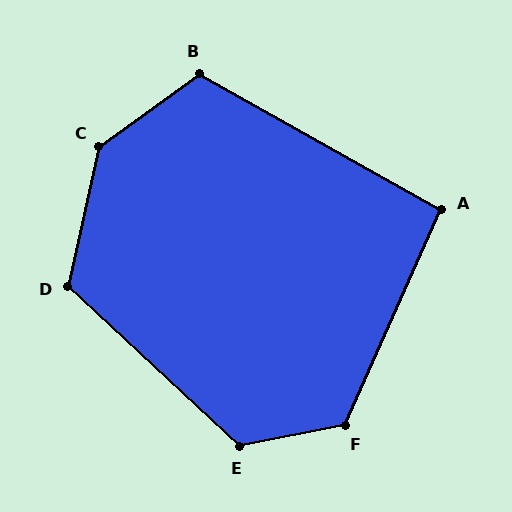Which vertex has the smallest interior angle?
A, at approximately 95 degrees.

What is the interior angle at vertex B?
Approximately 114 degrees (obtuse).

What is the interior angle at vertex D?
Approximately 120 degrees (obtuse).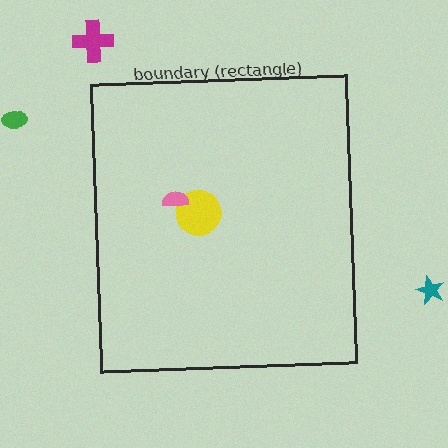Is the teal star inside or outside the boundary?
Outside.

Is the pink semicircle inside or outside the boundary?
Inside.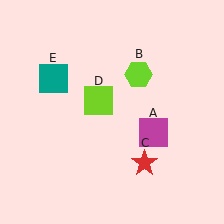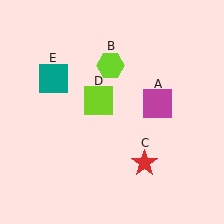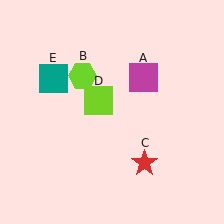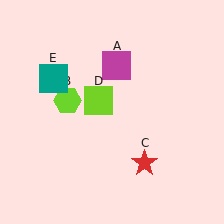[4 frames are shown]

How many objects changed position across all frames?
2 objects changed position: magenta square (object A), lime hexagon (object B).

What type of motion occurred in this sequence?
The magenta square (object A), lime hexagon (object B) rotated counterclockwise around the center of the scene.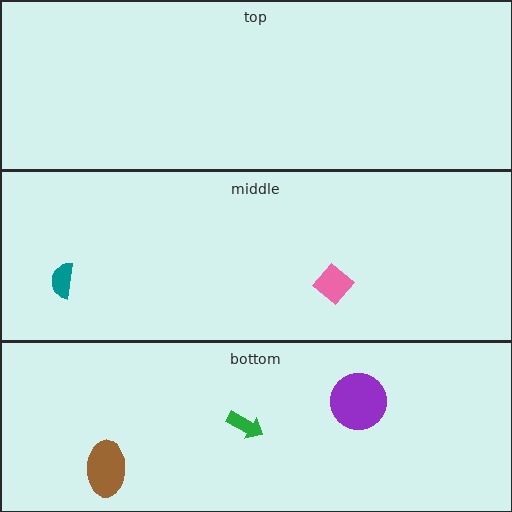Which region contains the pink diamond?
The middle region.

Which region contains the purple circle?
The bottom region.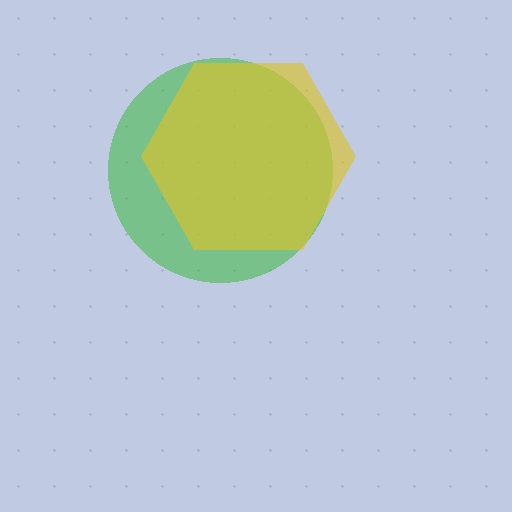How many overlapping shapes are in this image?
There are 2 overlapping shapes in the image.